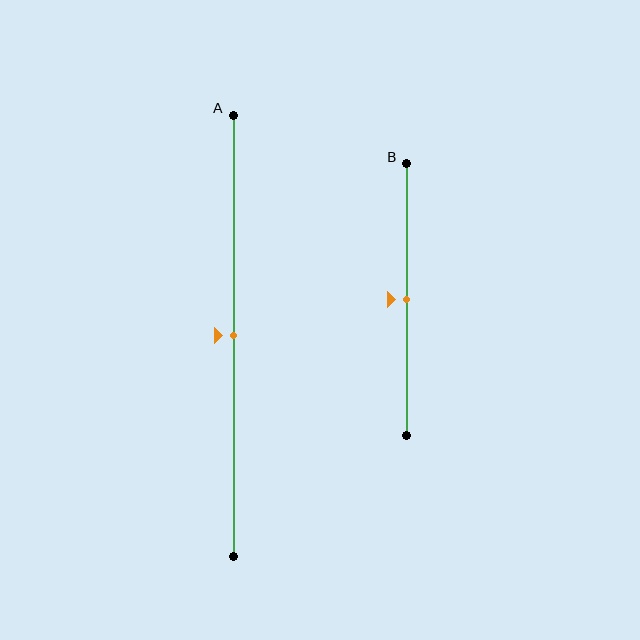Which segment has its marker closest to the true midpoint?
Segment A has its marker closest to the true midpoint.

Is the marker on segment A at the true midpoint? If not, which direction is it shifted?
Yes, the marker on segment A is at the true midpoint.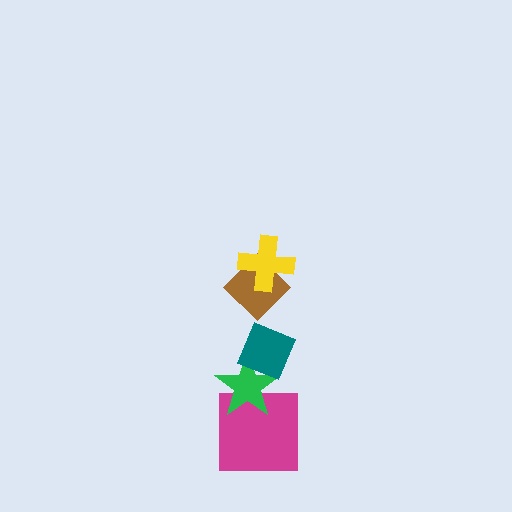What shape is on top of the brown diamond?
The yellow cross is on top of the brown diamond.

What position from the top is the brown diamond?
The brown diamond is 2nd from the top.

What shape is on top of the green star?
The teal diamond is on top of the green star.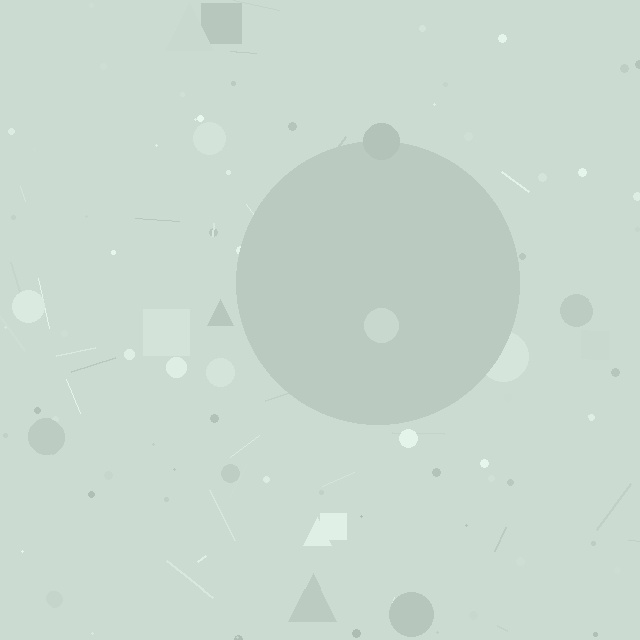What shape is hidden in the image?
A circle is hidden in the image.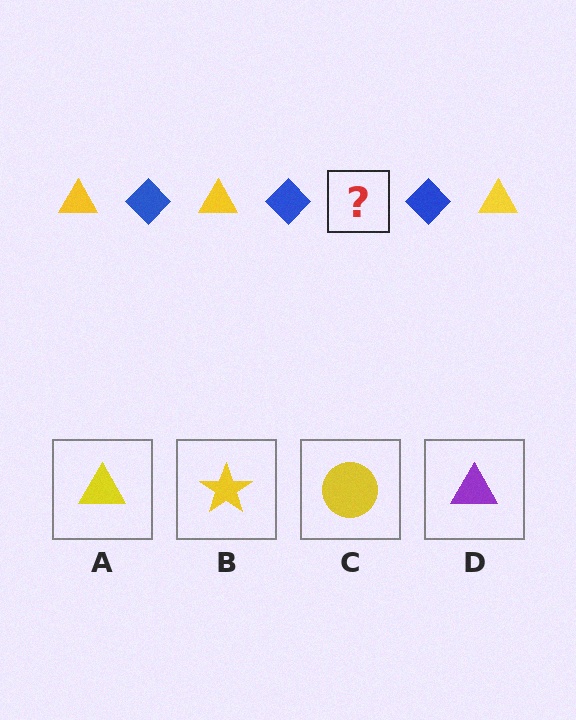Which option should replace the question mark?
Option A.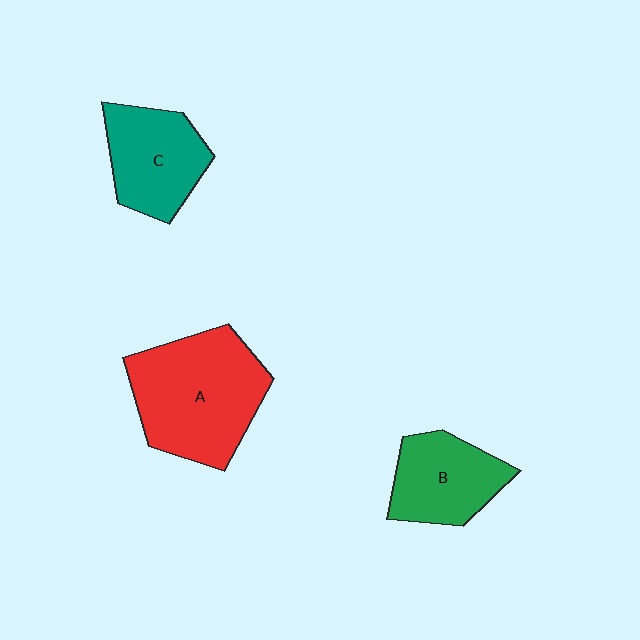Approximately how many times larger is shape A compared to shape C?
Approximately 1.6 times.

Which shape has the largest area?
Shape A (red).